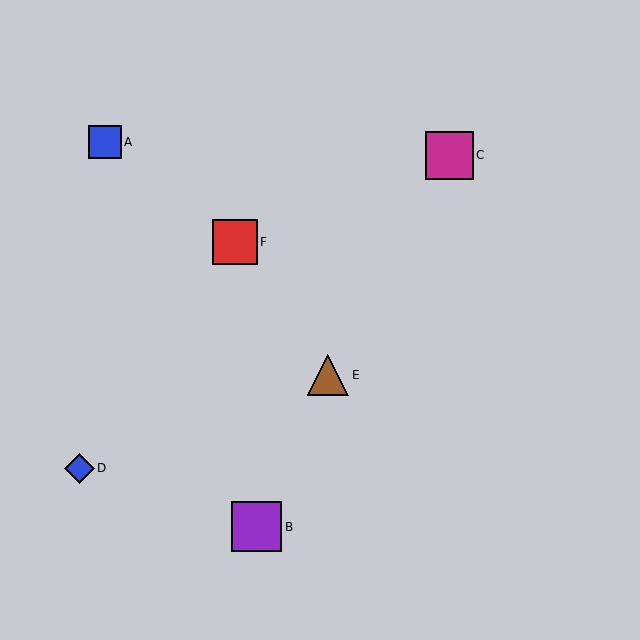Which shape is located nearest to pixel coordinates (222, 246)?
The red square (labeled F) at (235, 242) is nearest to that location.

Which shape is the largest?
The purple square (labeled B) is the largest.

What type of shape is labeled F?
Shape F is a red square.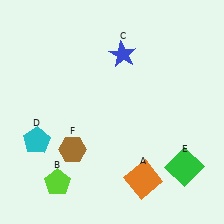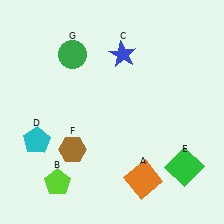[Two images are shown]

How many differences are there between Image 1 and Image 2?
There is 1 difference between the two images.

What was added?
A green circle (G) was added in Image 2.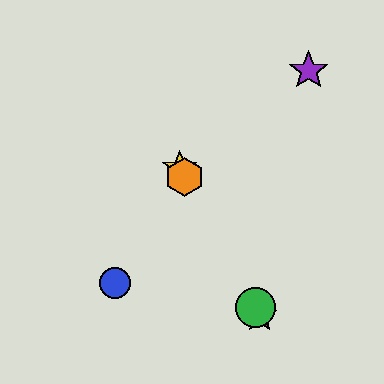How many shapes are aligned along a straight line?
4 shapes (the red star, the green circle, the yellow star, the orange hexagon) are aligned along a straight line.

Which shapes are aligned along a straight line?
The red star, the green circle, the yellow star, the orange hexagon are aligned along a straight line.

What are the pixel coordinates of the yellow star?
The yellow star is at (180, 168).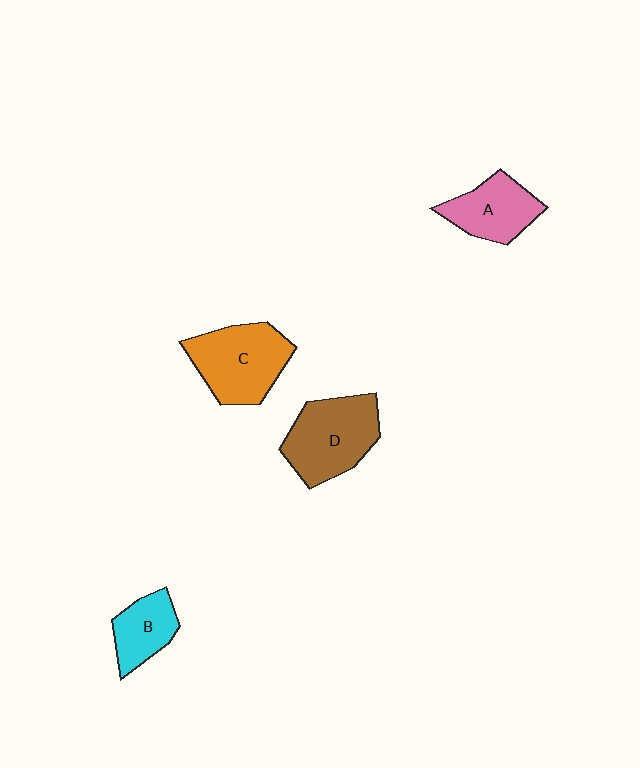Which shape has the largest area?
Shape C (orange).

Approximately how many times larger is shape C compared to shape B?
Approximately 1.7 times.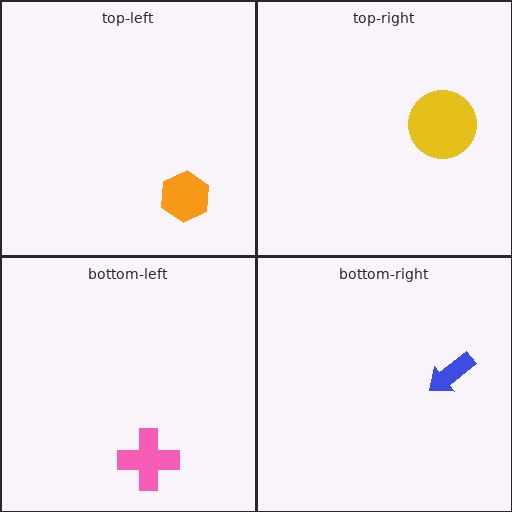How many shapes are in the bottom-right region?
1.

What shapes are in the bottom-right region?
The blue arrow.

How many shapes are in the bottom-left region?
1.